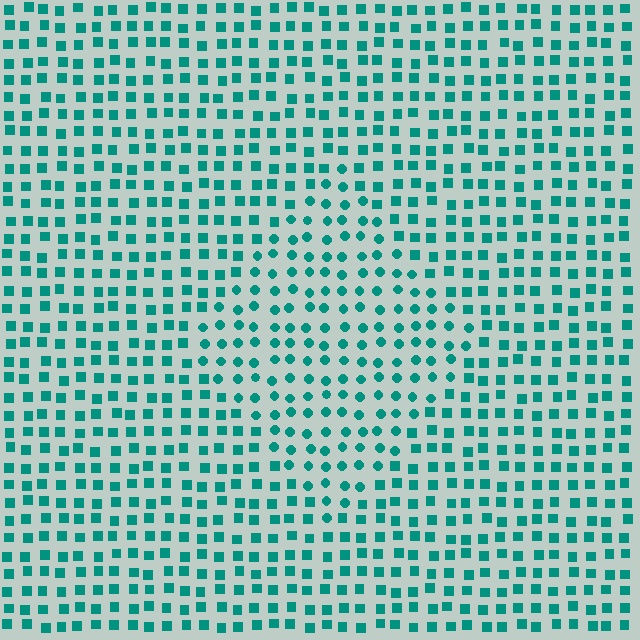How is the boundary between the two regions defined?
The boundary is defined by a change in element shape: circles inside vs. squares outside. All elements share the same color and spacing.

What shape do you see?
I see a diamond.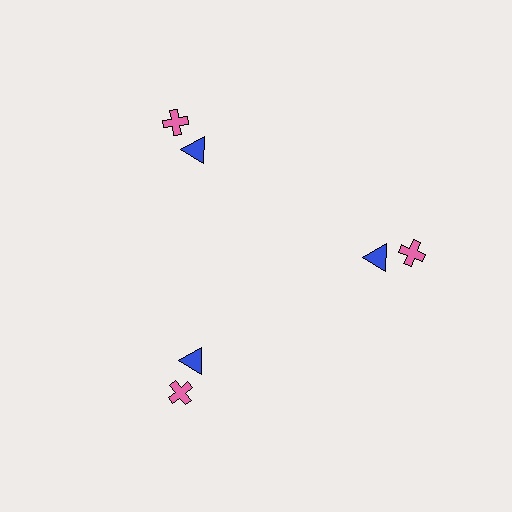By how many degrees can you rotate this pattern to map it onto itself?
The pattern maps onto itself every 120 degrees of rotation.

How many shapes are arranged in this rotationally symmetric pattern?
There are 6 shapes, arranged in 3 groups of 2.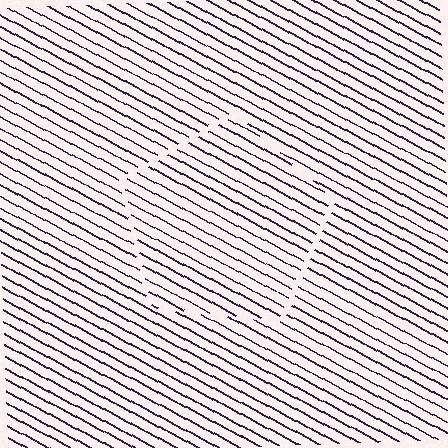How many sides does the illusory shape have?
5 sides — the line-ends trace a pentagon.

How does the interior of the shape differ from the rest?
The interior of the shape contains the same grating, shifted by half a period — the contour is defined by the phase discontinuity where line-ends from the inner and outer gratings abut.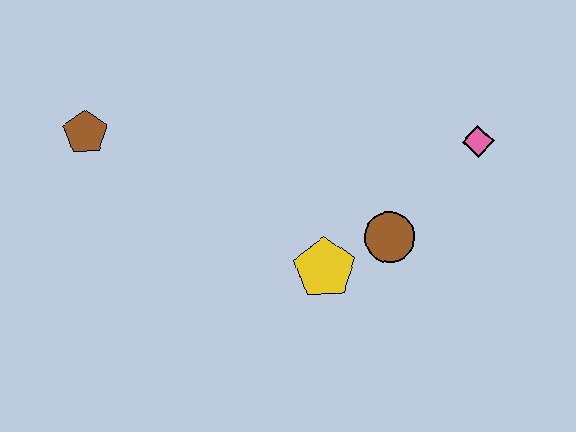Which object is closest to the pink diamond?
The brown circle is closest to the pink diamond.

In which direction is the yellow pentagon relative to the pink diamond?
The yellow pentagon is to the left of the pink diamond.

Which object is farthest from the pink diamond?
The brown pentagon is farthest from the pink diamond.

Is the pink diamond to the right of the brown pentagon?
Yes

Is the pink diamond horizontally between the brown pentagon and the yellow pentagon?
No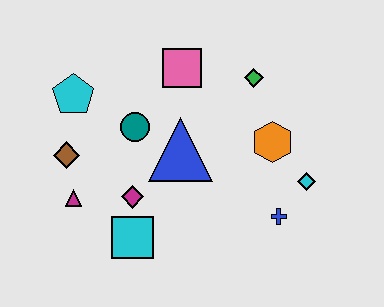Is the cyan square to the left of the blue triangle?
Yes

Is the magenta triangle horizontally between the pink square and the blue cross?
No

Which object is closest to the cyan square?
The magenta diamond is closest to the cyan square.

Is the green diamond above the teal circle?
Yes